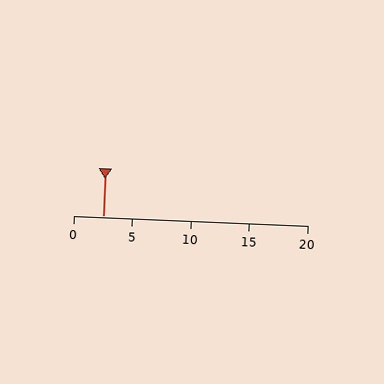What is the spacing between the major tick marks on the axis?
The major ticks are spaced 5 apart.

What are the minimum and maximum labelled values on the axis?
The axis runs from 0 to 20.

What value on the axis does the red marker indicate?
The marker indicates approximately 2.5.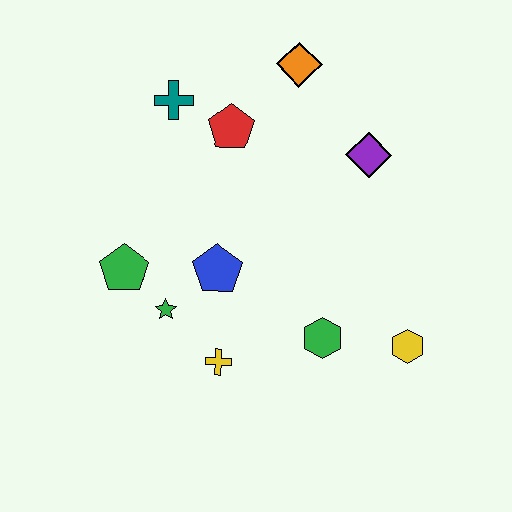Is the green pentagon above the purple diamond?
No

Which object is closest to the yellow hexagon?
The green hexagon is closest to the yellow hexagon.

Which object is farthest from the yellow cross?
The orange diamond is farthest from the yellow cross.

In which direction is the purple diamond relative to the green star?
The purple diamond is to the right of the green star.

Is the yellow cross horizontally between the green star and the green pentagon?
No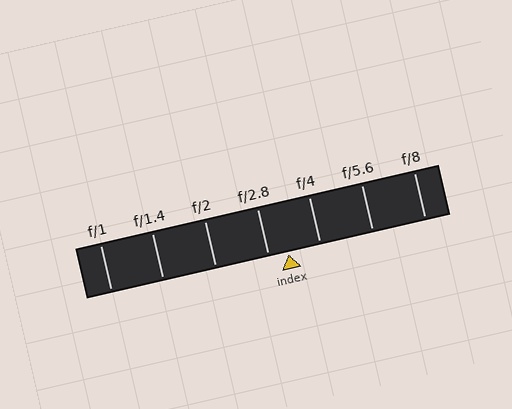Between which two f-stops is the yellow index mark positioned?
The index mark is between f/2.8 and f/4.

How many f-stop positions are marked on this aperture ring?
There are 7 f-stop positions marked.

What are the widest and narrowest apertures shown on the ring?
The widest aperture shown is f/1 and the narrowest is f/8.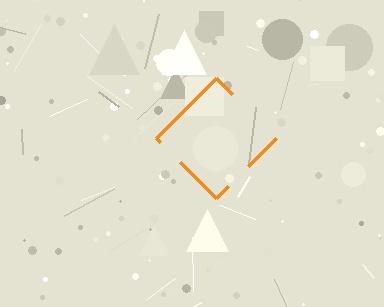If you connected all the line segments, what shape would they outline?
They would outline a diamond.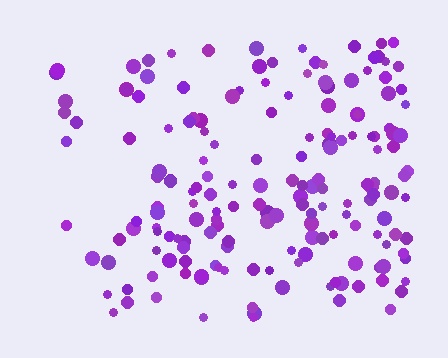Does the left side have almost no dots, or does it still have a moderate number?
Still a moderate number, just noticeably fewer than the right.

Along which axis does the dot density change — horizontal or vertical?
Horizontal.